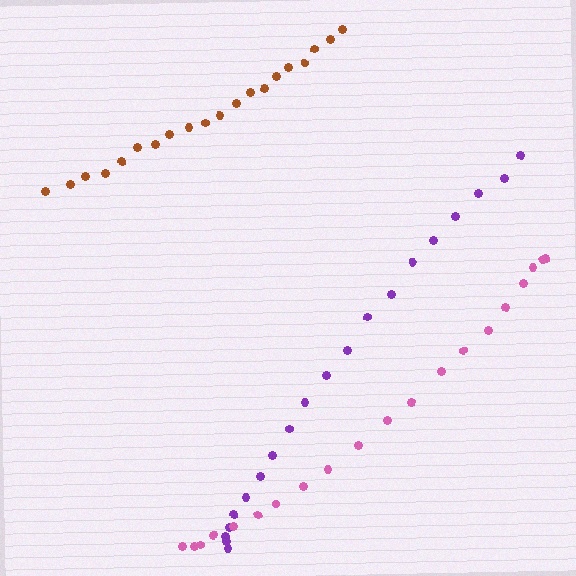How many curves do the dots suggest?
There are 3 distinct paths.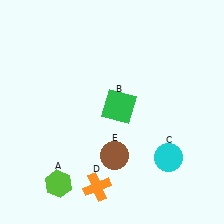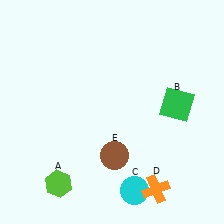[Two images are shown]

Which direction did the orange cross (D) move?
The orange cross (D) moved right.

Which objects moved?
The objects that moved are: the green square (B), the cyan circle (C), the orange cross (D).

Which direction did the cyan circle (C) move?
The cyan circle (C) moved left.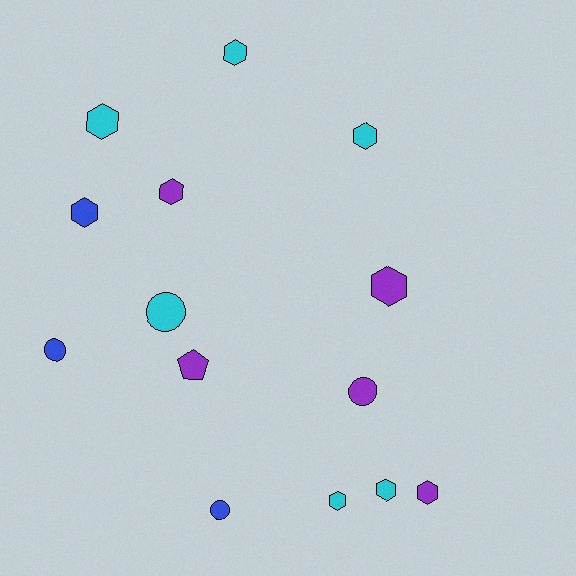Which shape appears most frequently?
Hexagon, with 9 objects.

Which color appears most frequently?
Cyan, with 6 objects.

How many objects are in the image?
There are 14 objects.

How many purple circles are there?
There is 1 purple circle.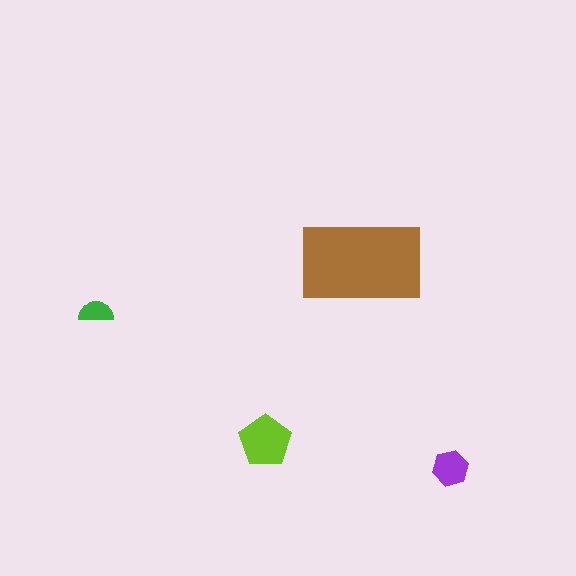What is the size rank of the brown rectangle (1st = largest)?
1st.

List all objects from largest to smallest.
The brown rectangle, the lime pentagon, the purple hexagon, the green semicircle.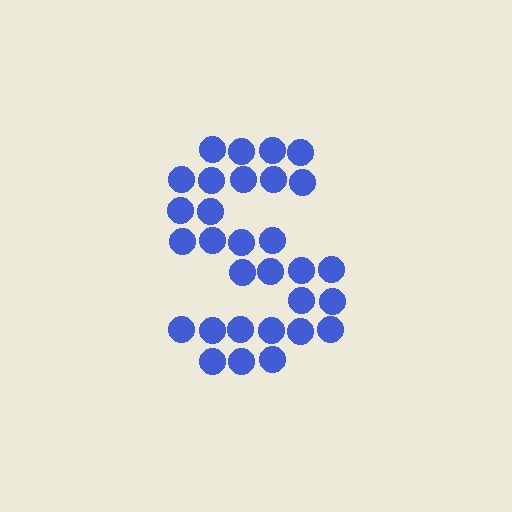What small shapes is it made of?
It is made of small circles.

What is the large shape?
The large shape is the letter S.